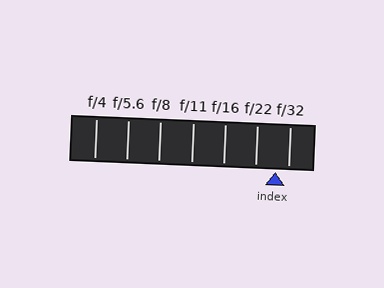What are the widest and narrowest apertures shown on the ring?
The widest aperture shown is f/4 and the narrowest is f/32.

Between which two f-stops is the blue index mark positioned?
The index mark is between f/22 and f/32.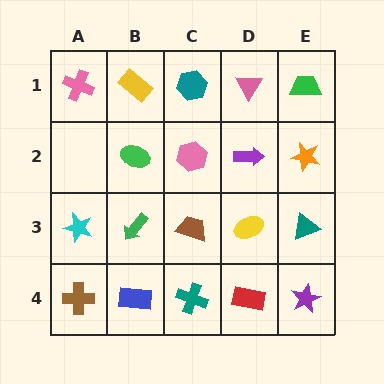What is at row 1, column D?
A pink triangle.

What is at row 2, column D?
A purple arrow.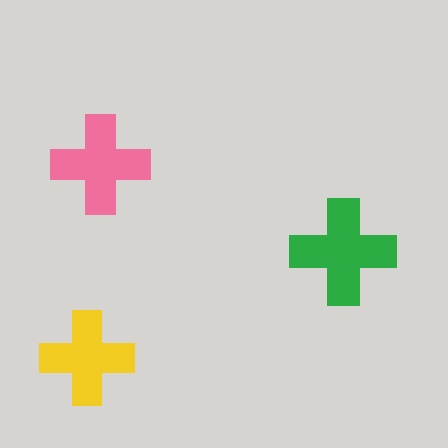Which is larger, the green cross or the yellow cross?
The green one.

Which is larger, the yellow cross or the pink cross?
The pink one.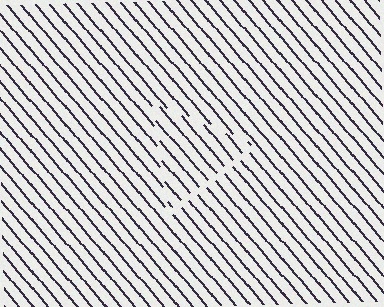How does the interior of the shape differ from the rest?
The interior of the shape contains the same grating, shifted by half a period — the contour is defined by the phase discontinuity where line-ends from the inner and outer gratings abut.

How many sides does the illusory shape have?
3 sides — the line-ends trace a triangle.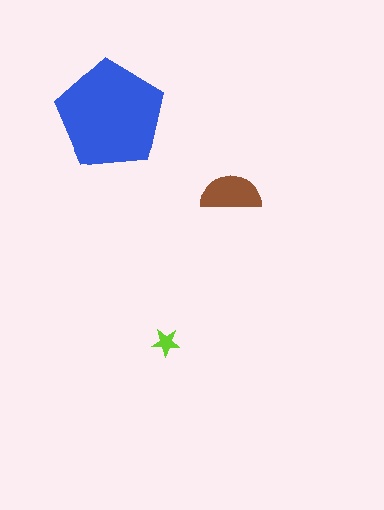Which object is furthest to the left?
The blue pentagon is leftmost.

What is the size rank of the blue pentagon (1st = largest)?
1st.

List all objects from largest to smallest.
The blue pentagon, the brown semicircle, the lime star.